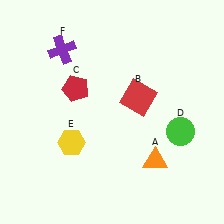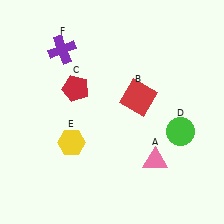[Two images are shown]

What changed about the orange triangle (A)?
In Image 1, A is orange. In Image 2, it changed to pink.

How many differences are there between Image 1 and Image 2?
There is 1 difference between the two images.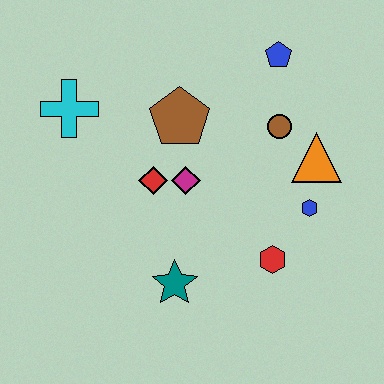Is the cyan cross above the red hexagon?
Yes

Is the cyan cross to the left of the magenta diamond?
Yes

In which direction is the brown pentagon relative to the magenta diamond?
The brown pentagon is above the magenta diamond.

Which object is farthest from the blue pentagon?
The teal star is farthest from the blue pentagon.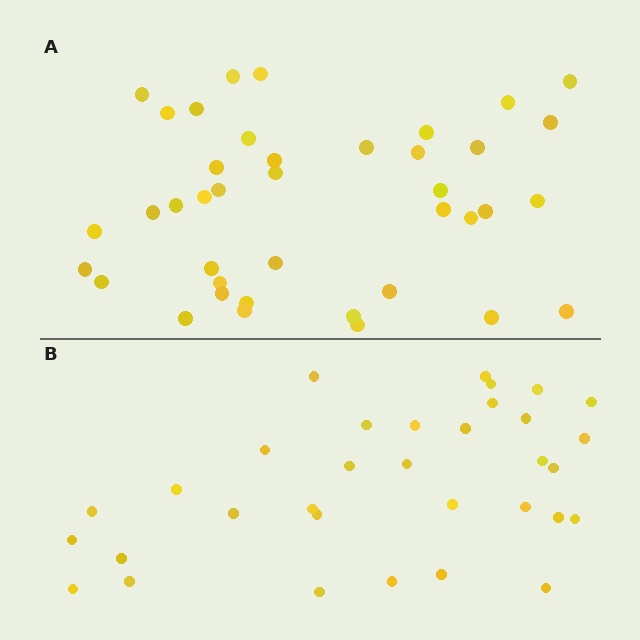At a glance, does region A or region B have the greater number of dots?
Region A (the top region) has more dots.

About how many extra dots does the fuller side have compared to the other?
Region A has roughly 8 or so more dots than region B.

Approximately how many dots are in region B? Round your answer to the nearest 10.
About 30 dots. (The exact count is 33, which rounds to 30.)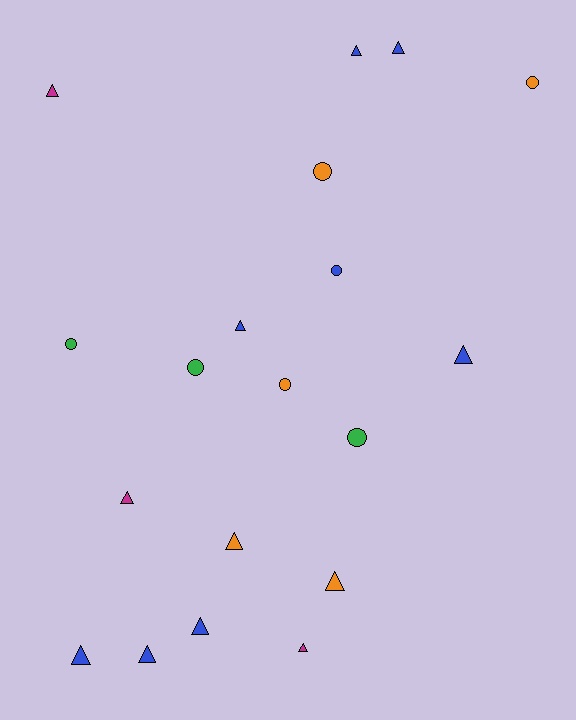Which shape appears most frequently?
Triangle, with 12 objects.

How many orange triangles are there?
There are 2 orange triangles.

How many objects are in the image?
There are 19 objects.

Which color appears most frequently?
Blue, with 8 objects.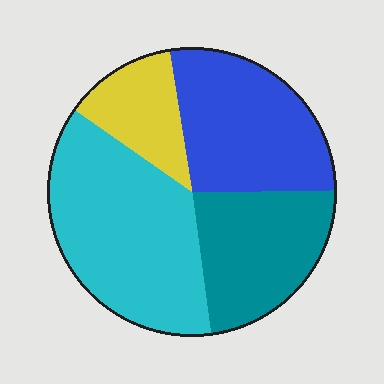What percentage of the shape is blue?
Blue takes up between a quarter and a half of the shape.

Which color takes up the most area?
Cyan, at roughly 35%.